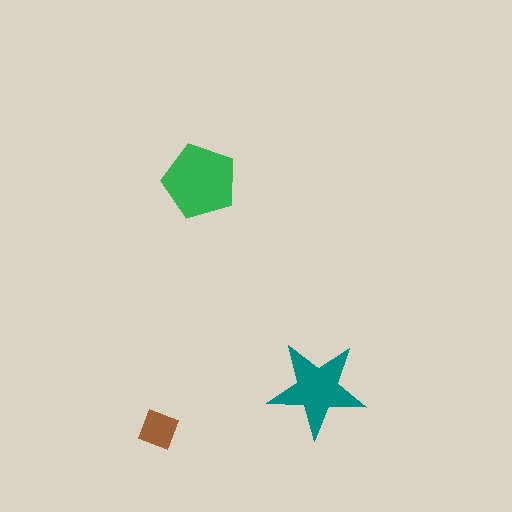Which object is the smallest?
The brown diamond.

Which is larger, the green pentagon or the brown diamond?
The green pentagon.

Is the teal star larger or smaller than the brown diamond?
Larger.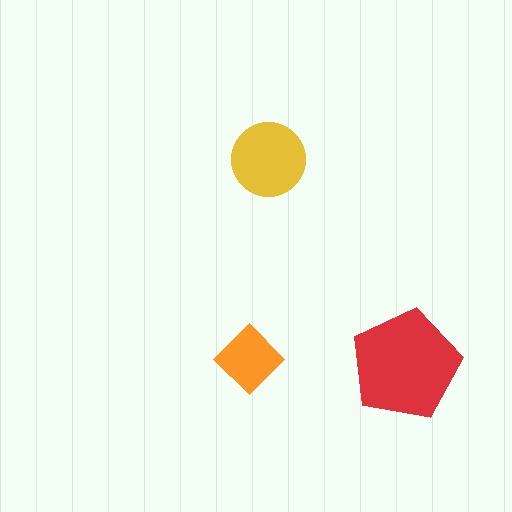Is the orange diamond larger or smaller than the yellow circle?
Smaller.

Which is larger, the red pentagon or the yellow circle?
The red pentagon.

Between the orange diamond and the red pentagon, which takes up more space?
The red pentagon.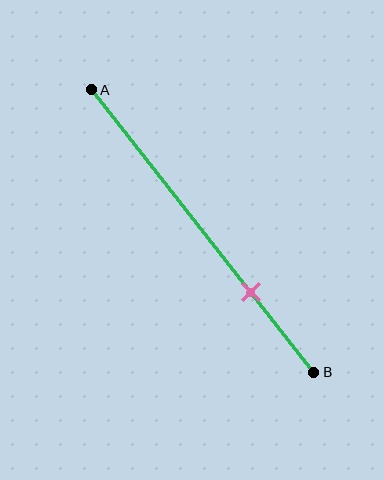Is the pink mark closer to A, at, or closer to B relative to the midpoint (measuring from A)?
The pink mark is closer to point B than the midpoint of segment AB.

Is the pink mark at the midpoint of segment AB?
No, the mark is at about 70% from A, not at the 50% midpoint.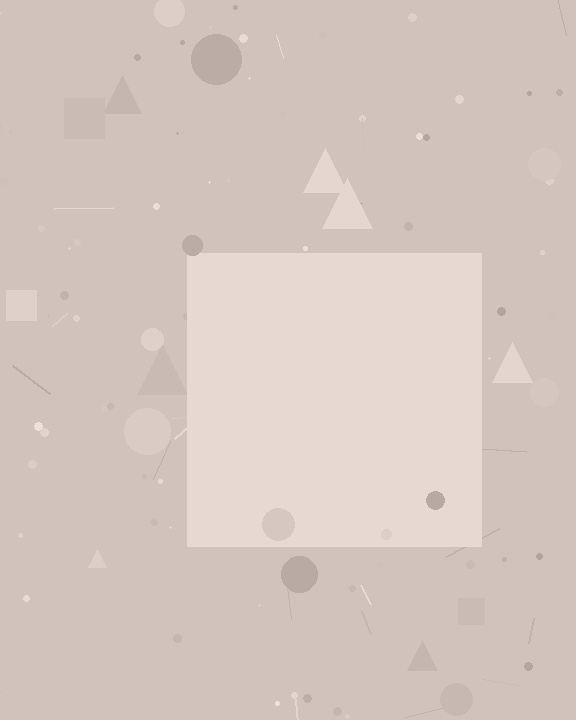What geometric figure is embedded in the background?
A square is embedded in the background.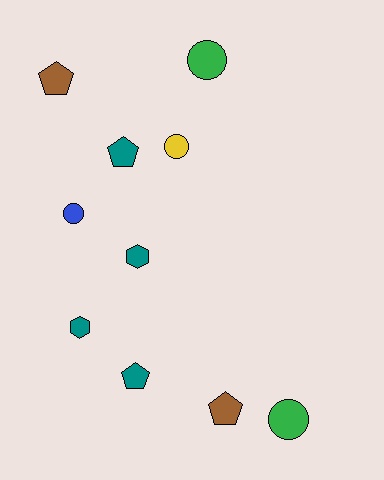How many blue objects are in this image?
There is 1 blue object.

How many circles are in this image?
There are 4 circles.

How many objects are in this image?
There are 10 objects.